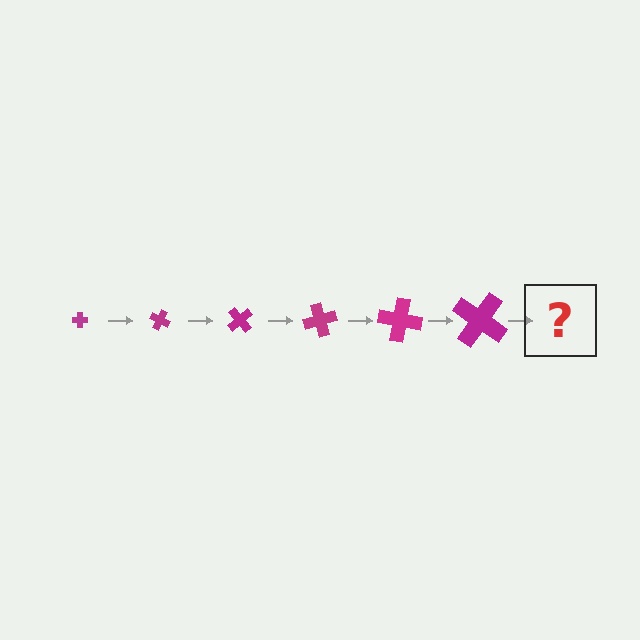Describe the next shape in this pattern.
It should be a cross, larger than the previous one and rotated 150 degrees from the start.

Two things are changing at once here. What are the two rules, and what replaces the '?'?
The two rules are that the cross grows larger each step and it rotates 25 degrees each step. The '?' should be a cross, larger than the previous one and rotated 150 degrees from the start.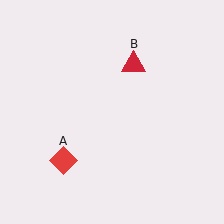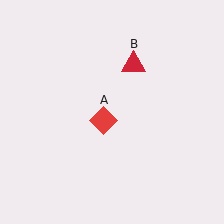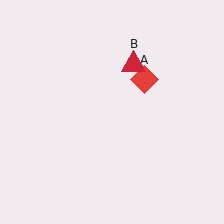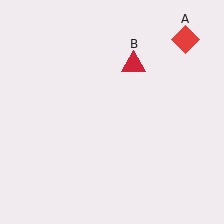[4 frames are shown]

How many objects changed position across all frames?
1 object changed position: red diamond (object A).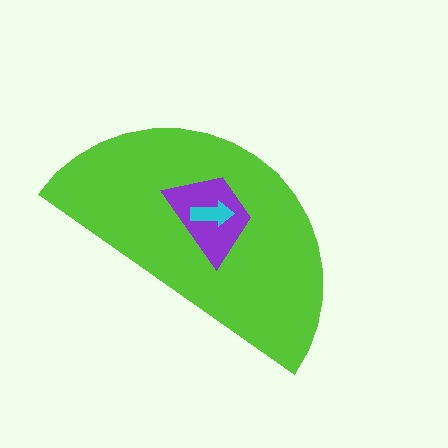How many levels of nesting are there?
3.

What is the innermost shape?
The cyan arrow.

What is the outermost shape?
The lime semicircle.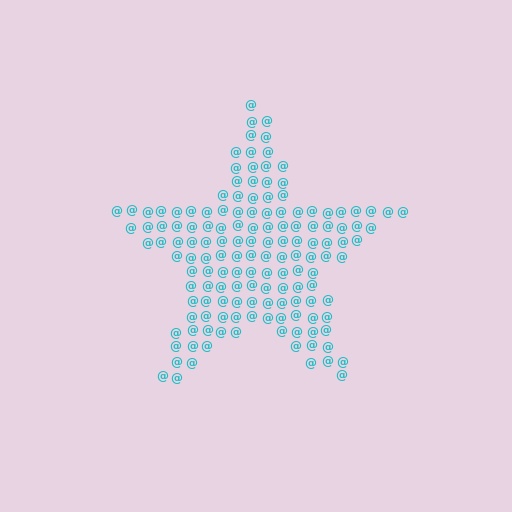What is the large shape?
The large shape is a star.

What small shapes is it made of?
It is made of small at signs.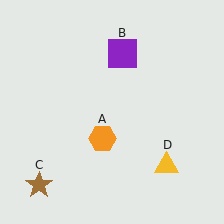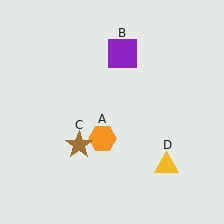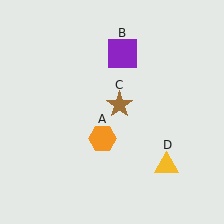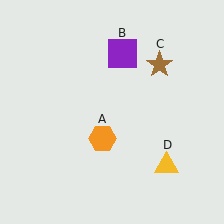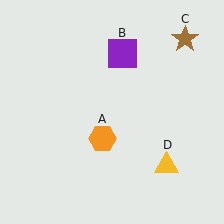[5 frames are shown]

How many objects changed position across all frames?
1 object changed position: brown star (object C).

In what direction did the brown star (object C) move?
The brown star (object C) moved up and to the right.